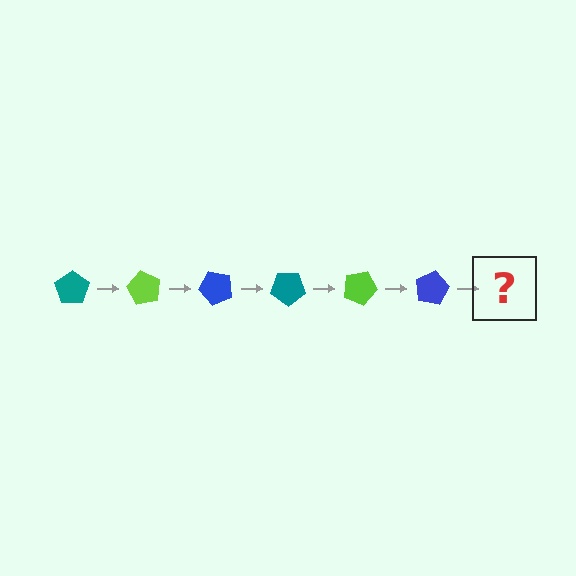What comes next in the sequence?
The next element should be a teal pentagon, rotated 360 degrees from the start.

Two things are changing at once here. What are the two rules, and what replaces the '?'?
The two rules are that it rotates 60 degrees each step and the color cycles through teal, lime, and blue. The '?' should be a teal pentagon, rotated 360 degrees from the start.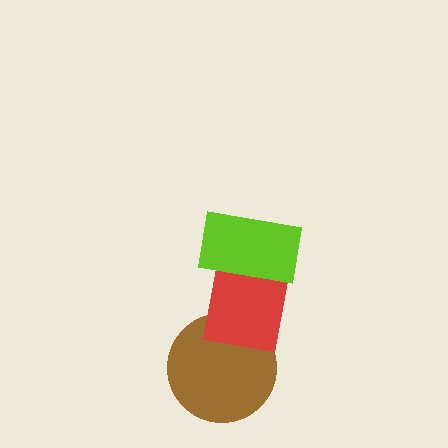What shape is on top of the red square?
The lime rectangle is on top of the red square.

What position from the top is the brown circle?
The brown circle is 3rd from the top.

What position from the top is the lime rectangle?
The lime rectangle is 1st from the top.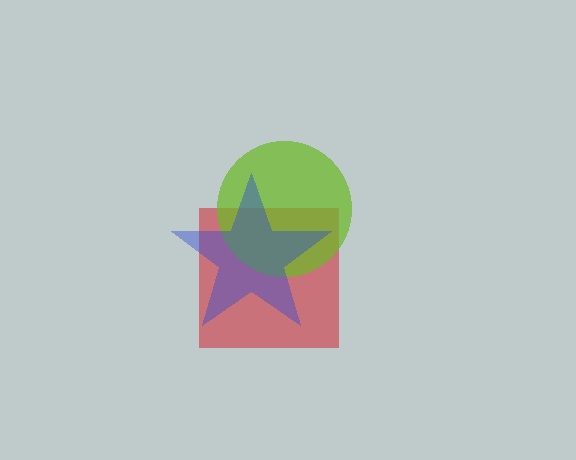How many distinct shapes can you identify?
There are 3 distinct shapes: a red square, a lime circle, a blue star.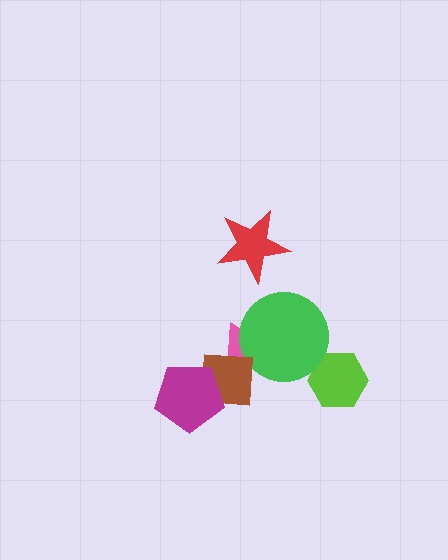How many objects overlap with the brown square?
2 objects overlap with the brown square.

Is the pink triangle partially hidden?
Yes, it is partially covered by another shape.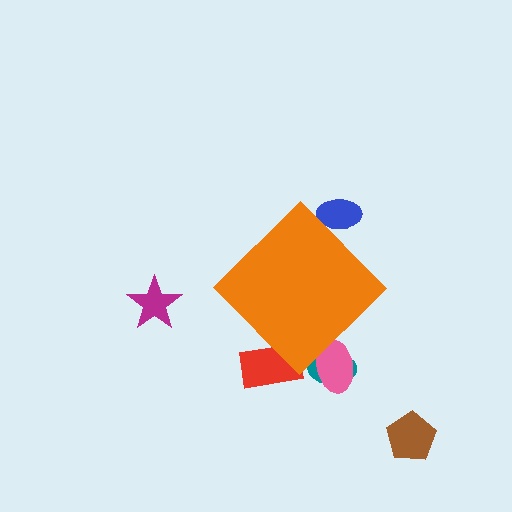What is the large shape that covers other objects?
An orange diamond.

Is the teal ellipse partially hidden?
Yes, the teal ellipse is partially hidden behind the orange diamond.